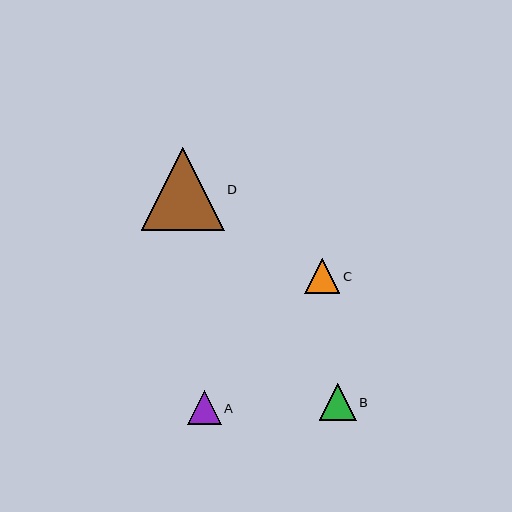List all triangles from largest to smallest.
From largest to smallest: D, B, C, A.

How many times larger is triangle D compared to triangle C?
Triangle D is approximately 2.4 times the size of triangle C.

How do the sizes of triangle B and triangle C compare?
Triangle B and triangle C are approximately the same size.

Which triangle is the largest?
Triangle D is the largest with a size of approximately 83 pixels.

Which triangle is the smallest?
Triangle A is the smallest with a size of approximately 34 pixels.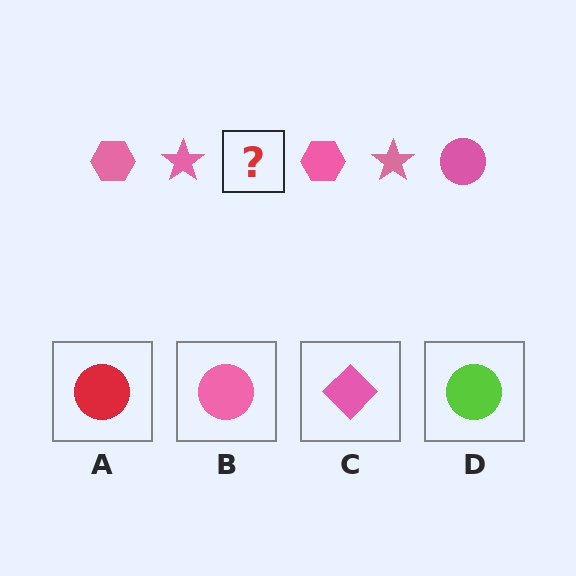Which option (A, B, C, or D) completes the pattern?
B.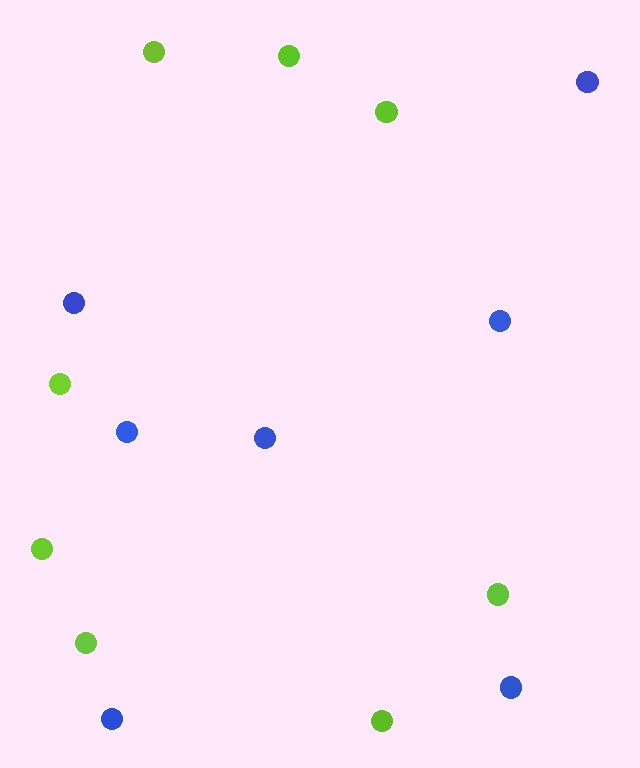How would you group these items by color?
There are 2 groups: one group of blue circles (7) and one group of lime circles (8).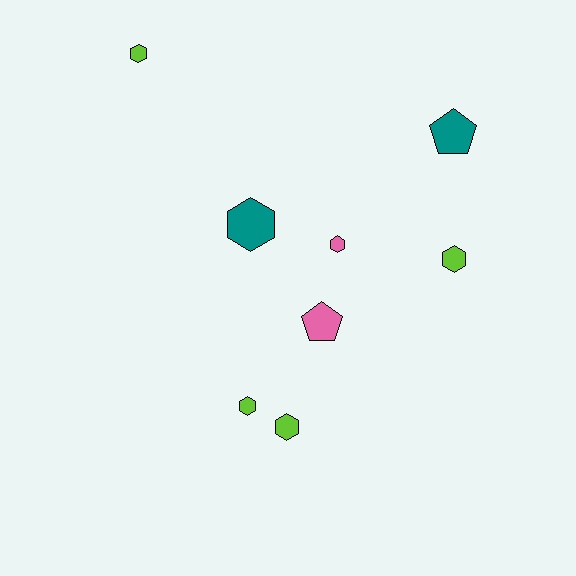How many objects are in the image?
There are 8 objects.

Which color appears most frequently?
Lime, with 4 objects.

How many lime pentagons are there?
There are no lime pentagons.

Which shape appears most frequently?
Hexagon, with 6 objects.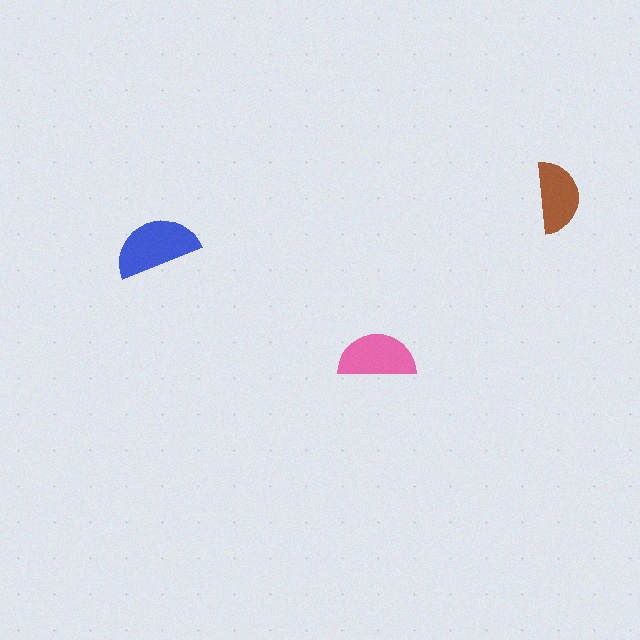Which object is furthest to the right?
The brown semicircle is rightmost.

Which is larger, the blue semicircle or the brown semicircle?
The blue one.